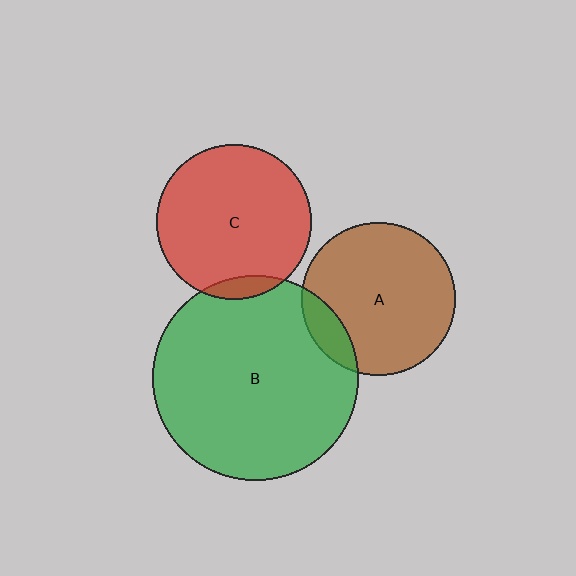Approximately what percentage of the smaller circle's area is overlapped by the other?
Approximately 15%.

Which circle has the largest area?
Circle B (green).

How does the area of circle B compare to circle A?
Approximately 1.8 times.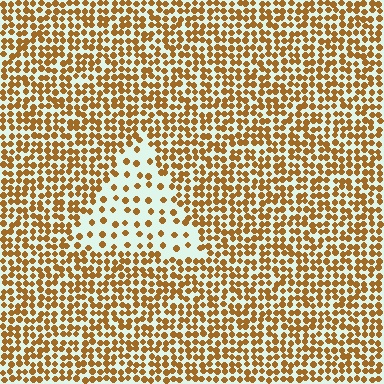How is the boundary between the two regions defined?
The boundary is defined by a change in element density (approximately 2.7x ratio). All elements are the same color, size, and shape.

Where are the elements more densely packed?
The elements are more densely packed outside the triangle boundary.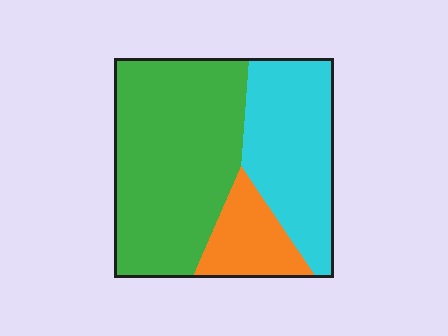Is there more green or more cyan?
Green.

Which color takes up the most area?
Green, at roughly 55%.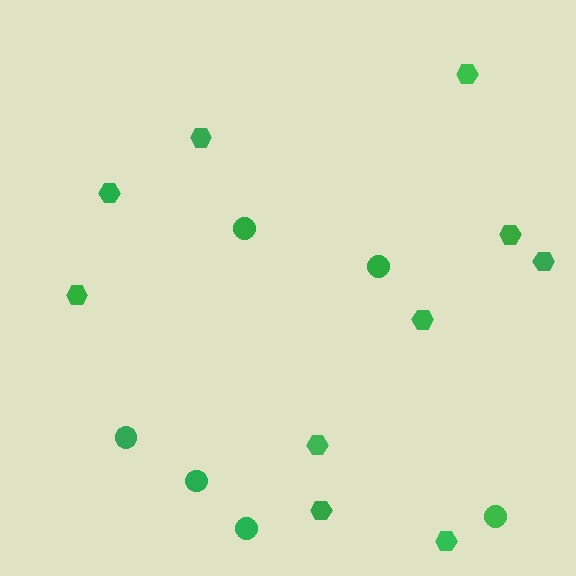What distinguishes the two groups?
There are 2 groups: one group of hexagons (10) and one group of circles (6).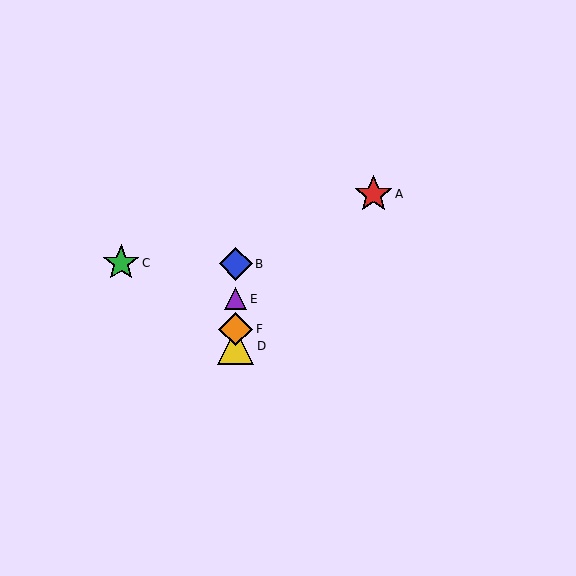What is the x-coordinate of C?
Object C is at x≈121.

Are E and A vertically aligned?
No, E is at x≈236 and A is at x≈373.